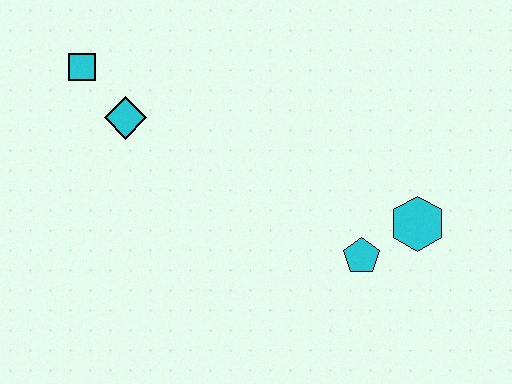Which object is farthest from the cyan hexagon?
The cyan square is farthest from the cyan hexagon.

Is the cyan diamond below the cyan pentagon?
No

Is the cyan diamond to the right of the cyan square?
Yes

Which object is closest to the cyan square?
The cyan diamond is closest to the cyan square.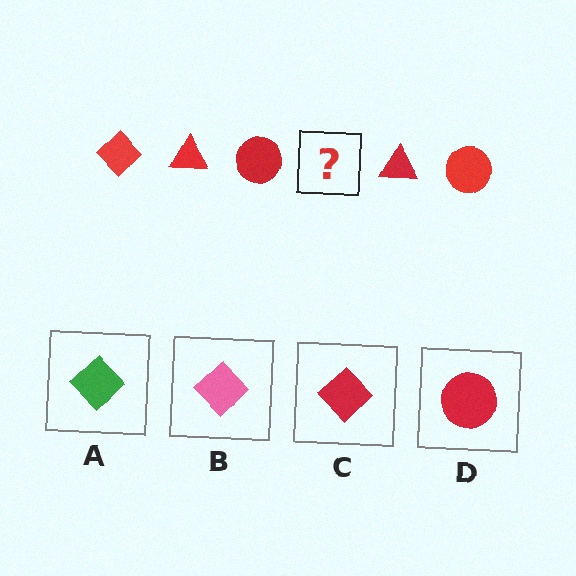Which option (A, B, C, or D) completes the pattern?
C.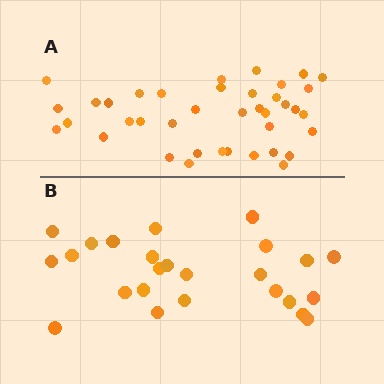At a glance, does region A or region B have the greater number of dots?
Region A (the top region) has more dots.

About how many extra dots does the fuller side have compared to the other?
Region A has approximately 15 more dots than region B.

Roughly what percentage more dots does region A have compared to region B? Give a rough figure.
About 55% more.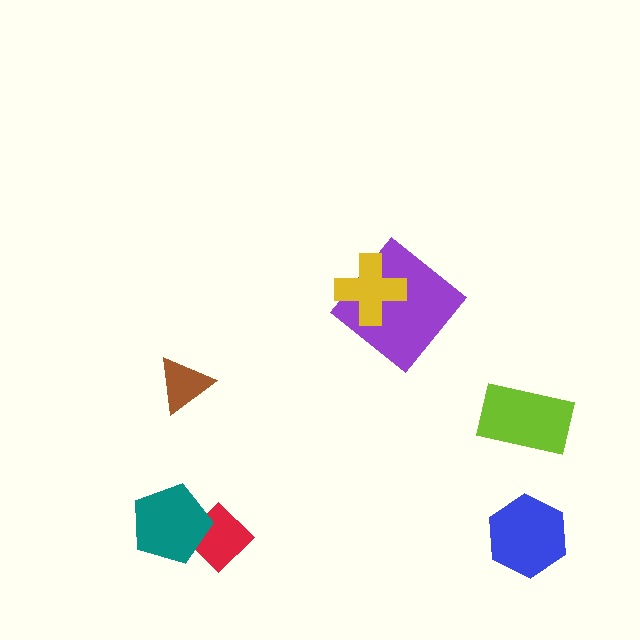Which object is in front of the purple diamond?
The yellow cross is in front of the purple diamond.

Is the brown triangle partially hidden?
No, no other shape covers it.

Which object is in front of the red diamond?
The teal pentagon is in front of the red diamond.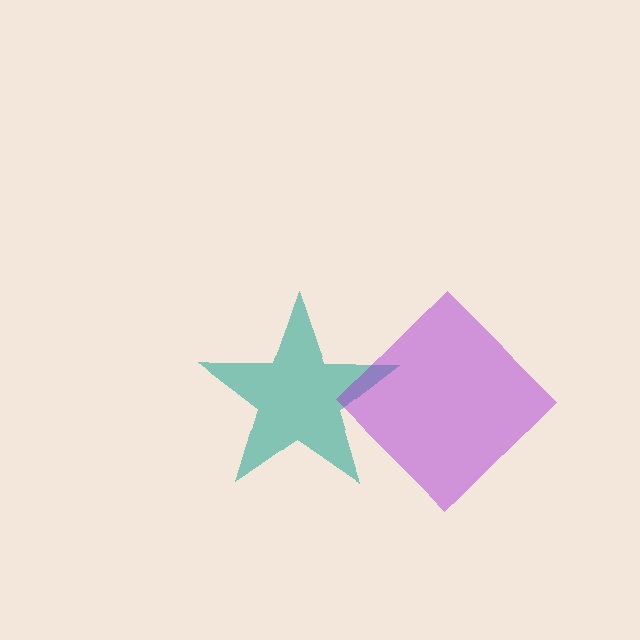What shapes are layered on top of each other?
The layered shapes are: a teal star, a purple diamond.